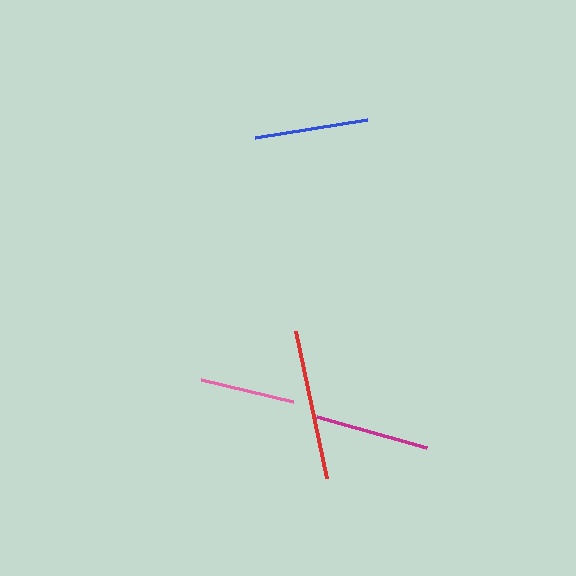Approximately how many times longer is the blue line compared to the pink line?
The blue line is approximately 1.2 times the length of the pink line.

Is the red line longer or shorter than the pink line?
The red line is longer than the pink line.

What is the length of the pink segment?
The pink segment is approximately 94 pixels long.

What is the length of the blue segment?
The blue segment is approximately 113 pixels long.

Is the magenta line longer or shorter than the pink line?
The magenta line is longer than the pink line.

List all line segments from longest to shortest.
From longest to shortest: red, magenta, blue, pink.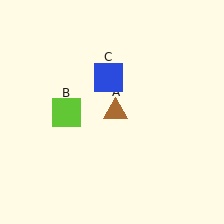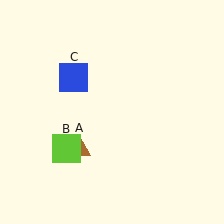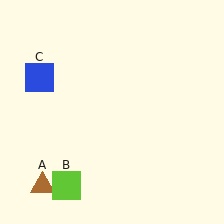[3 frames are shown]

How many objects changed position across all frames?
3 objects changed position: brown triangle (object A), lime square (object B), blue square (object C).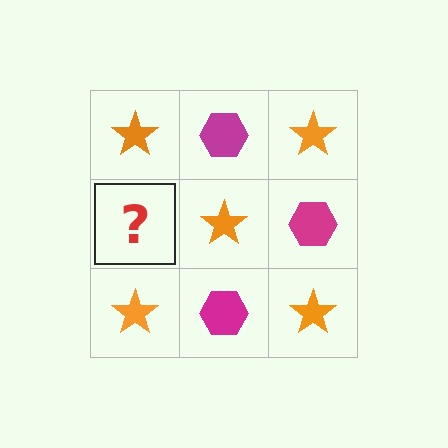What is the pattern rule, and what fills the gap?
The rule is that it alternates orange star and magenta hexagon in a checkerboard pattern. The gap should be filled with a magenta hexagon.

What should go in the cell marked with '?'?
The missing cell should contain a magenta hexagon.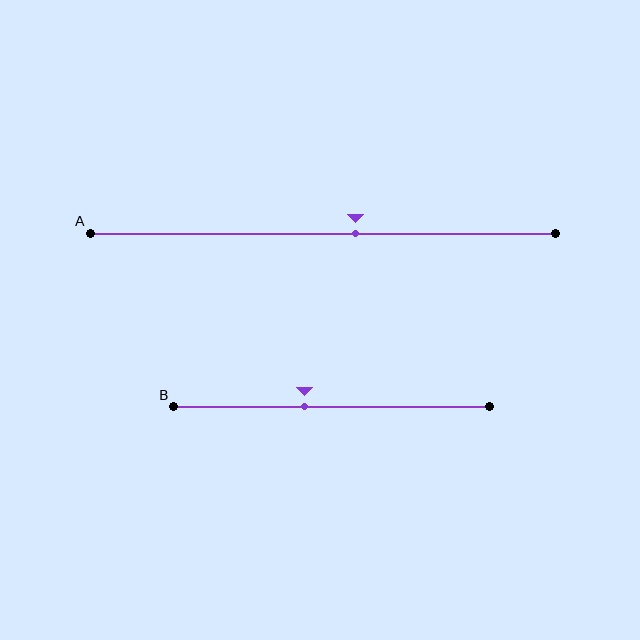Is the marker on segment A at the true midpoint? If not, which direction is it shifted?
No, the marker on segment A is shifted to the right by about 7% of the segment length.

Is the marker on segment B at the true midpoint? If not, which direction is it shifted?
No, the marker on segment B is shifted to the left by about 8% of the segment length.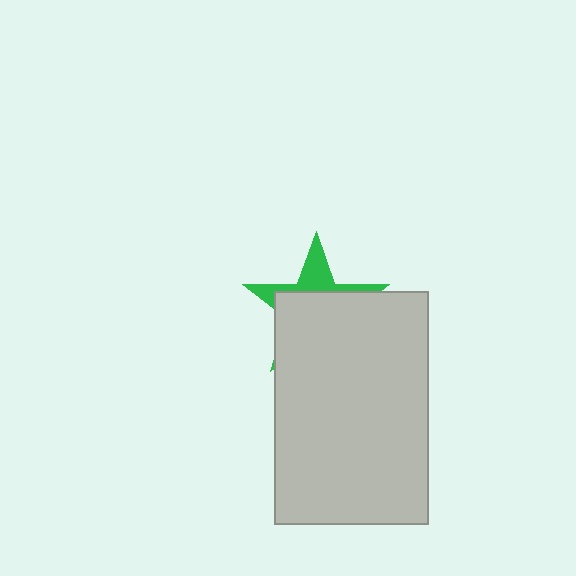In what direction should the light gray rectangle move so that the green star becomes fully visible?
The light gray rectangle should move down. That is the shortest direction to clear the overlap and leave the green star fully visible.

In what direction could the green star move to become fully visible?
The green star could move up. That would shift it out from behind the light gray rectangle entirely.